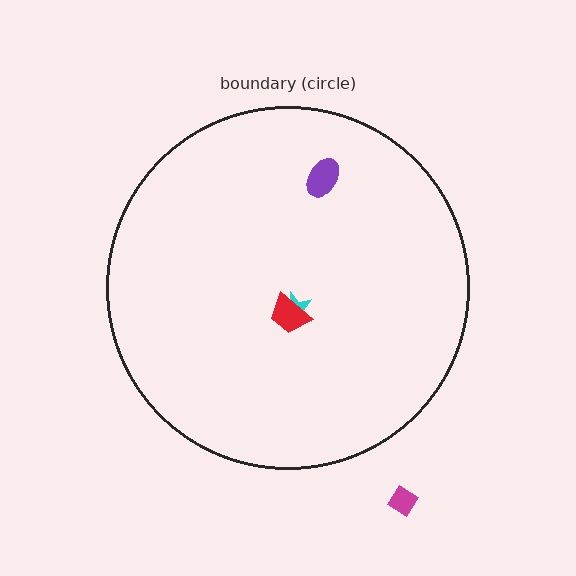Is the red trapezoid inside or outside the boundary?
Inside.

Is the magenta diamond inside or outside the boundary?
Outside.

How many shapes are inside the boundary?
3 inside, 1 outside.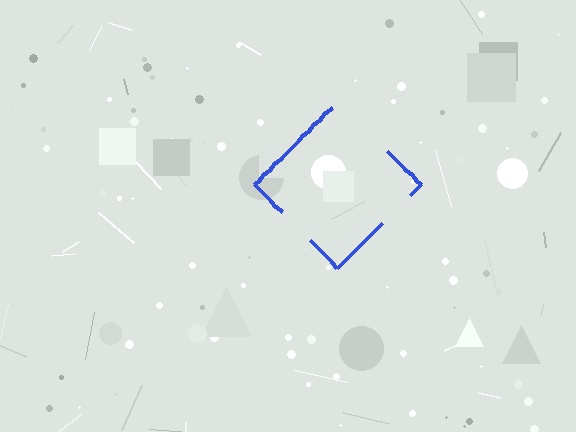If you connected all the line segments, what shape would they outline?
They would outline a diamond.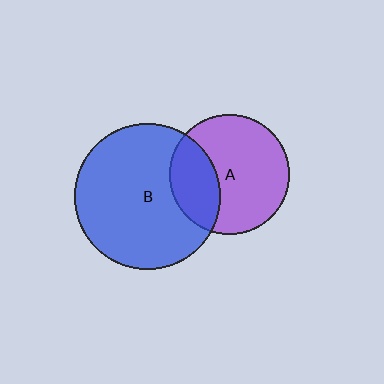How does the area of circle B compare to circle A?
Approximately 1.5 times.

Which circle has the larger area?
Circle B (blue).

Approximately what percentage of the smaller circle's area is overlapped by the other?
Approximately 30%.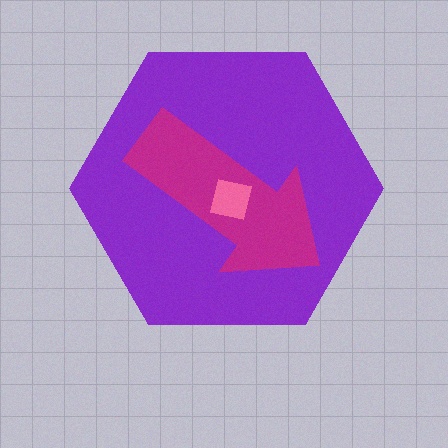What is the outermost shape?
The purple hexagon.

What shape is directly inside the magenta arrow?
The pink square.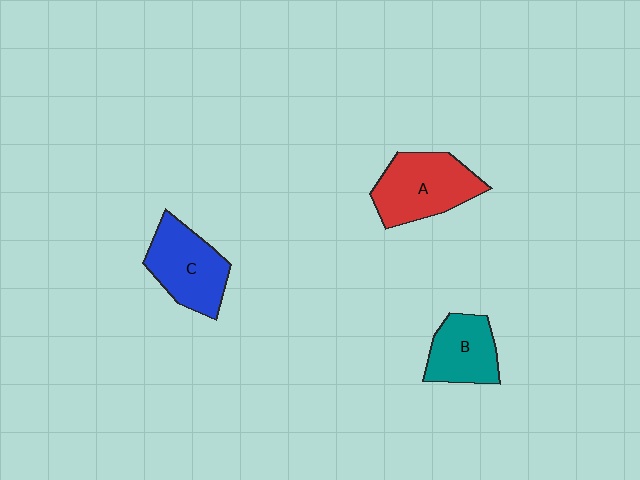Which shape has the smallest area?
Shape B (teal).